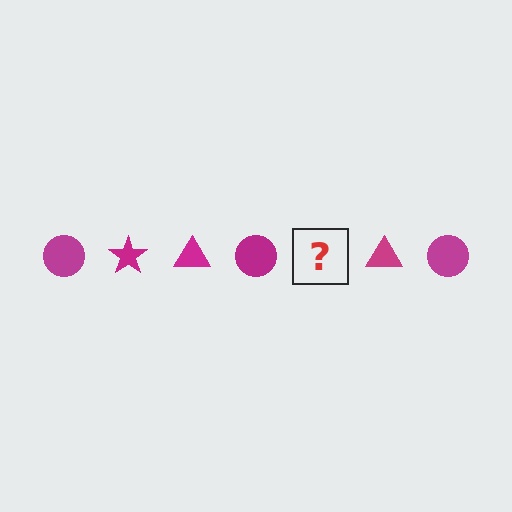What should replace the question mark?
The question mark should be replaced with a magenta star.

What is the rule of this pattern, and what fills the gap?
The rule is that the pattern cycles through circle, star, triangle shapes in magenta. The gap should be filled with a magenta star.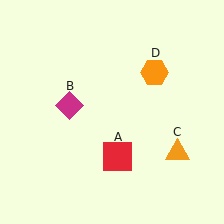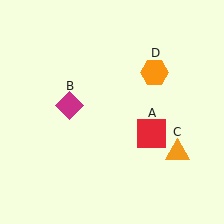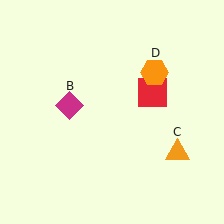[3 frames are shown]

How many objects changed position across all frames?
1 object changed position: red square (object A).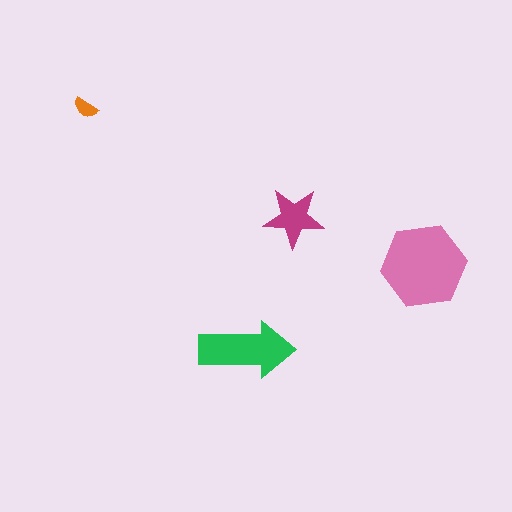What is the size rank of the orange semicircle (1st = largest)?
4th.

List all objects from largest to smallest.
The pink hexagon, the green arrow, the magenta star, the orange semicircle.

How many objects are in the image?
There are 4 objects in the image.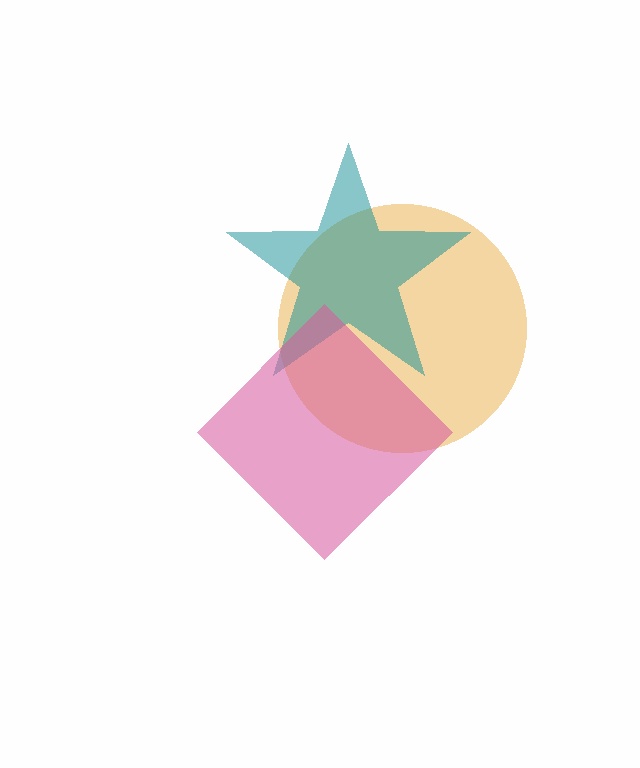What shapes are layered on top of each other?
The layered shapes are: an orange circle, a teal star, a pink diamond.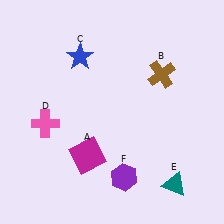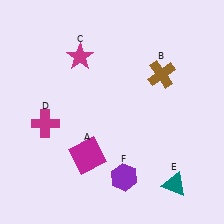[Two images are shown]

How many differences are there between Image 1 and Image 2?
There are 2 differences between the two images.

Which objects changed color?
C changed from blue to magenta. D changed from pink to magenta.